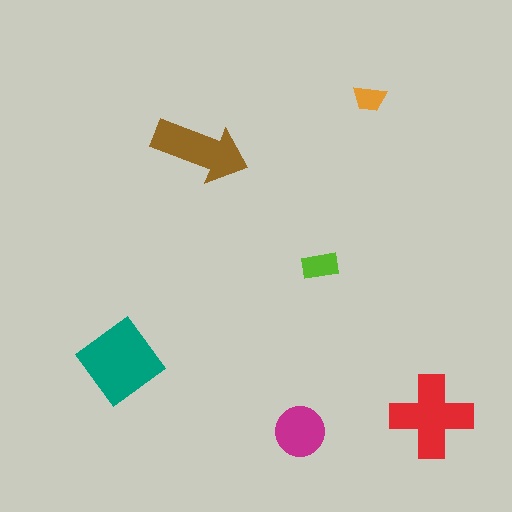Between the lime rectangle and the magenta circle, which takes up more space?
The magenta circle.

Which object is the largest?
The teal diamond.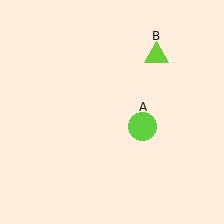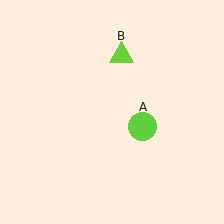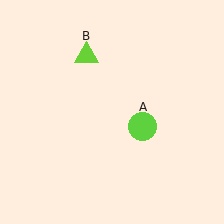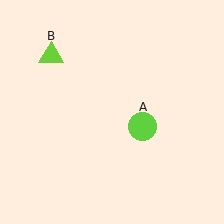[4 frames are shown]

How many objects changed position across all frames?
1 object changed position: lime triangle (object B).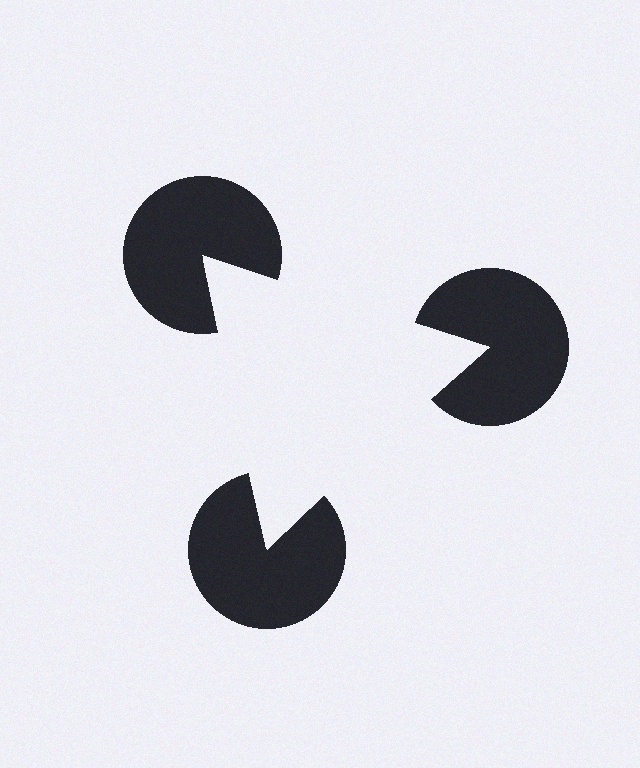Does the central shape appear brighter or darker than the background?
It typically appears slightly brighter than the background, even though no actual brightness change is drawn.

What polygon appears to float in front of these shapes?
An illusory triangle — its edges are inferred from the aligned wedge cuts in the pac-man discs, not physically drawn.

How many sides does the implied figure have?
3 sides.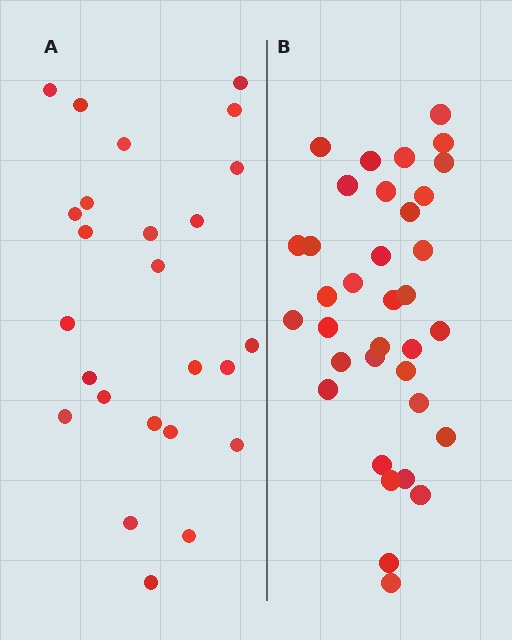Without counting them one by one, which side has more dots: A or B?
Region B (the right region) has more dots.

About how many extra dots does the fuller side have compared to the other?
Region B has roughly 10 or so more dots than region A.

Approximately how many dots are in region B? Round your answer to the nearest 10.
About 40 dots. (The exact count is 35, which rounds to 40.)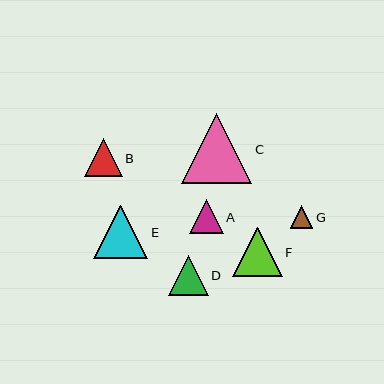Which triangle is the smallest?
Triangle G is the smallest with a size of approximately 22 pixels.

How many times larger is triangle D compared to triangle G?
Triangle D is approximately 1.8 times the size of triangle G.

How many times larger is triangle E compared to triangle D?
Triangle E is approximately 1.4 times the size of triangle D.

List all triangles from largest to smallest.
From largest to smallest: C, E, F, D, B, A, G.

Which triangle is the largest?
Triangle C is the largest with a size of approximately 70 pixels.